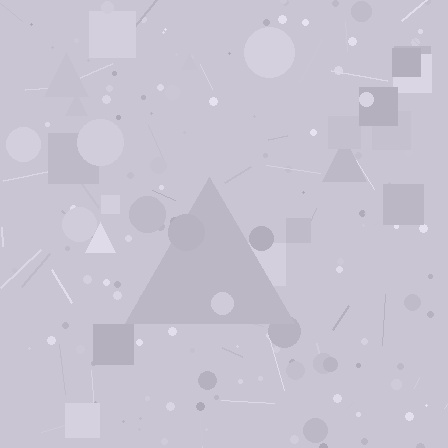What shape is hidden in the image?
A triangle is hidden in the image.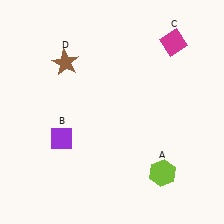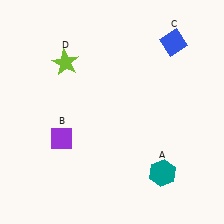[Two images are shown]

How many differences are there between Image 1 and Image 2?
There are 3 differences between the two images.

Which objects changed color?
A changed from lime to teal. C changed from magenta to blue. D changed from brown to lime.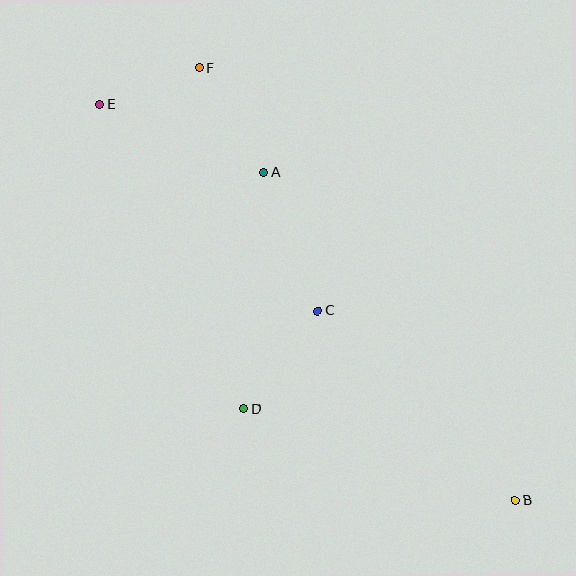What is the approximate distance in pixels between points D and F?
The distance between D and F is approximately 343 pixels.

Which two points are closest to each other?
Points E and F are closest to each other.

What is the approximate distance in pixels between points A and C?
The distance between A and C is approximately 149 pixels.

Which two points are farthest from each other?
Points B and E are farthest from each other.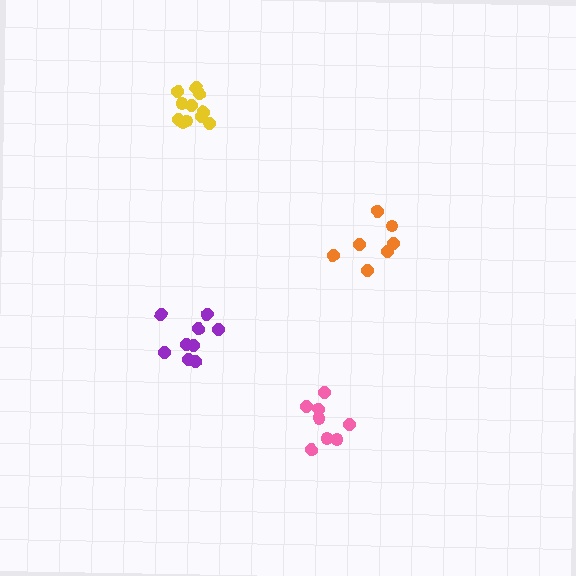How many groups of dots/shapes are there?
There are 4 groups.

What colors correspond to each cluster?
The clusters are colored: orange, yellow, pink, purple.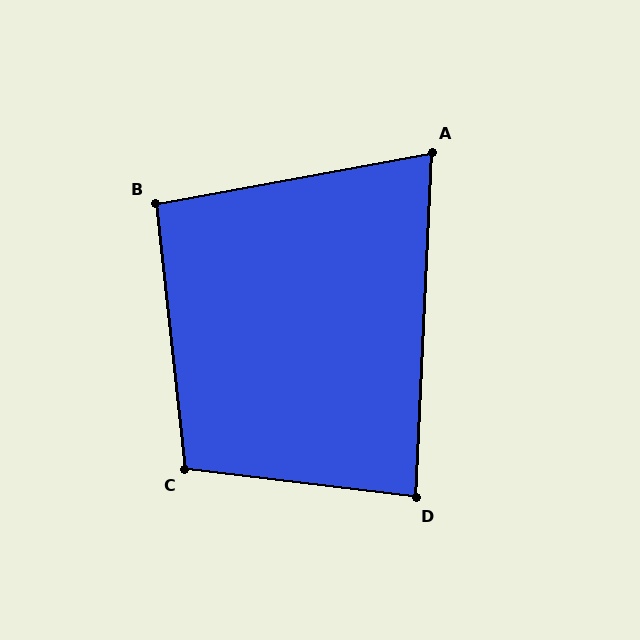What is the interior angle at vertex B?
Approximately 94 degrees (approximately right).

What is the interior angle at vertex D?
Approximately 86 degrees (approximately right).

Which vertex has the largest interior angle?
C, at approximately 103 degrees.